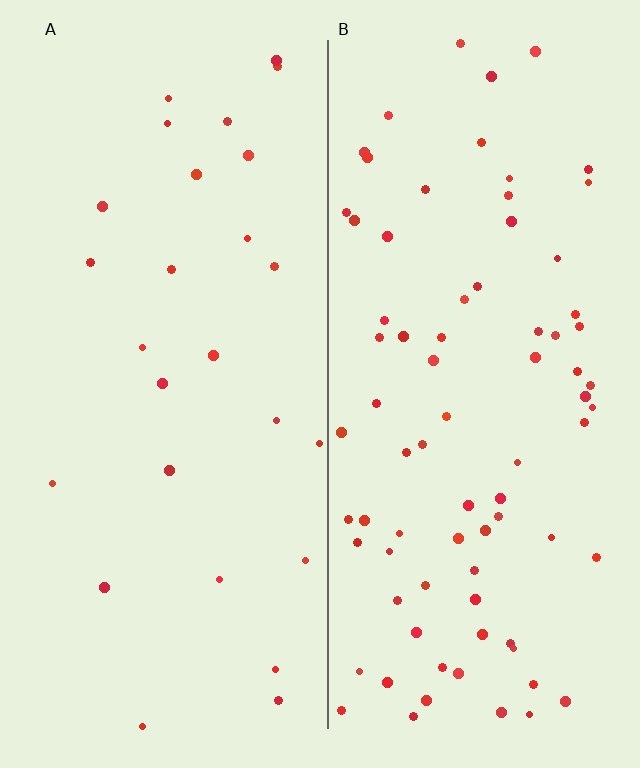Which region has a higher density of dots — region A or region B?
B (the right).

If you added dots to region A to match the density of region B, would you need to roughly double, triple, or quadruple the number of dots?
Approximately triple.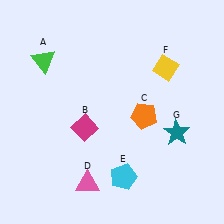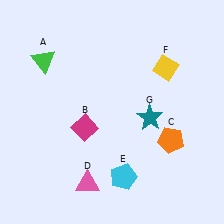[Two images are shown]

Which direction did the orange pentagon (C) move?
The orange pentagon (C) moved right.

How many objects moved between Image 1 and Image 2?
2 objects moved between the two images.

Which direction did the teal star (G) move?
The teal star (G) moved left.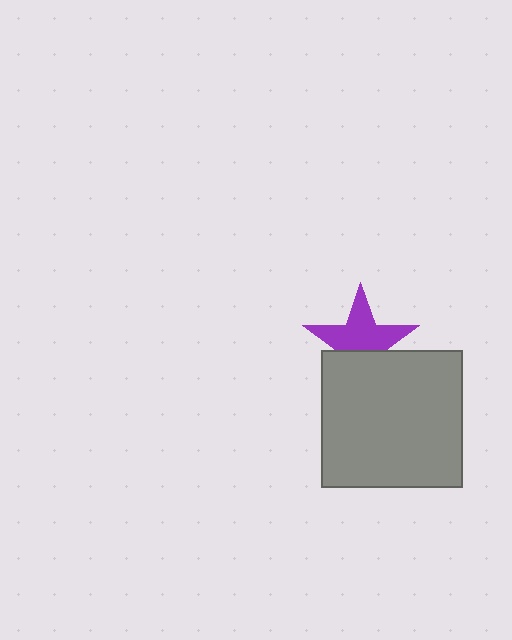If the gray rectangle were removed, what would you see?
You would see the complete purple star.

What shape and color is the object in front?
The object in front is a gray rectangle.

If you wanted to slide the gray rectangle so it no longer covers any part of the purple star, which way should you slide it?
Slide it down — that is the most direct way to separate the two shapes.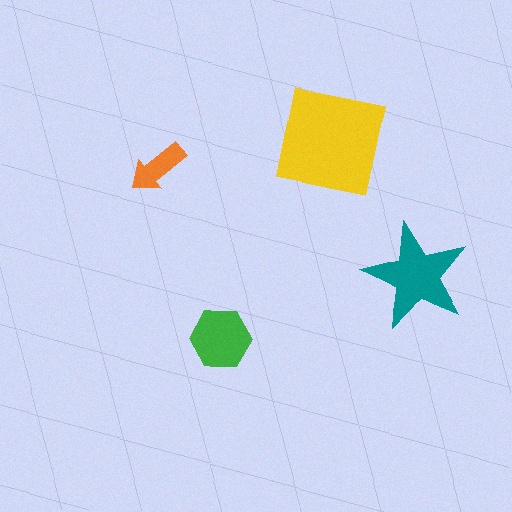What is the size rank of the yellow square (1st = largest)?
1st.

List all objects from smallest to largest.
The orange arrow, the green hexagon, the teal star, the yellow square.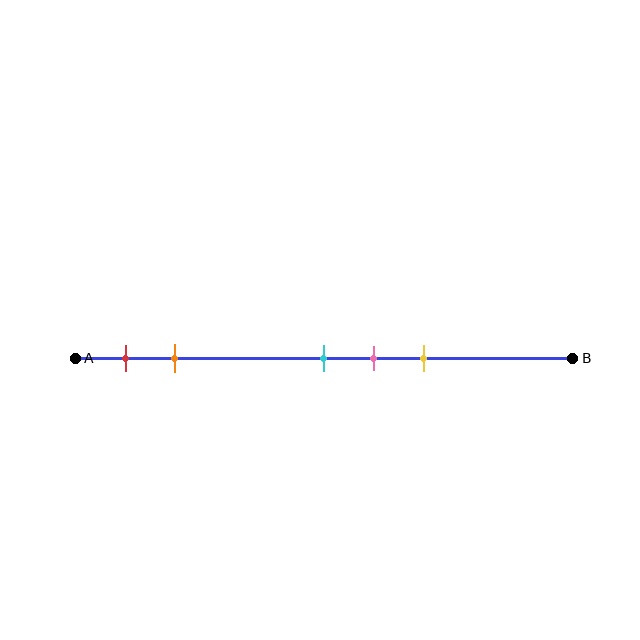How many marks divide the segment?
There are 5 marks dividing the segment.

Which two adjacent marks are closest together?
The cyan and pink marks are the closest adjacent pair.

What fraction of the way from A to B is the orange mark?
The orange mark is approximately 20% (0.2) of the way from A to B.